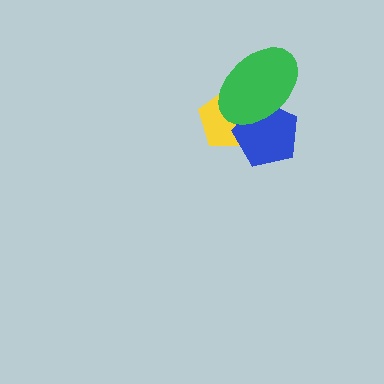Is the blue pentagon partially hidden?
Yes, it is partially covered by another shape.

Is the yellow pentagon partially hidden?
Yes, it is partially covered by another shape.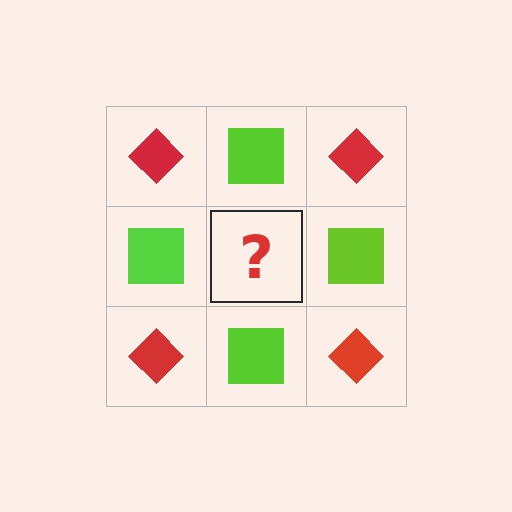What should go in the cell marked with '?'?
The missing cell should contain a red diamond.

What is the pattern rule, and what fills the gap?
The rule is that it alternates red diamond and lime square in a checkerboard pattern. The gap should be filled with a red diamond.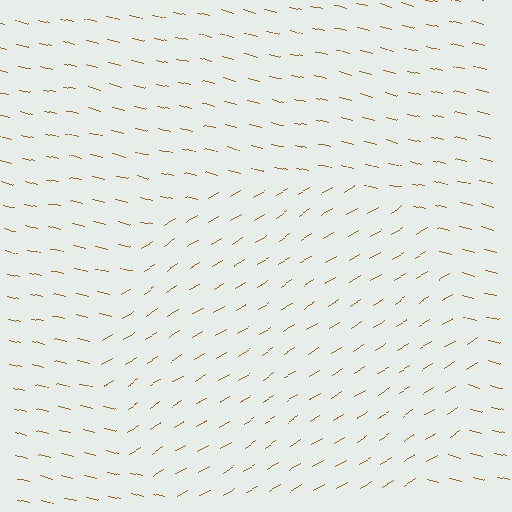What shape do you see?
I see a circle.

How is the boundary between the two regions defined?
The boundary is defined purely by a change in line orientation (approximately 45 degrees difference). All lines are the same color and thickness.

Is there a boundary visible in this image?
Yes, there is a texture boundary formed by a change in line orientation.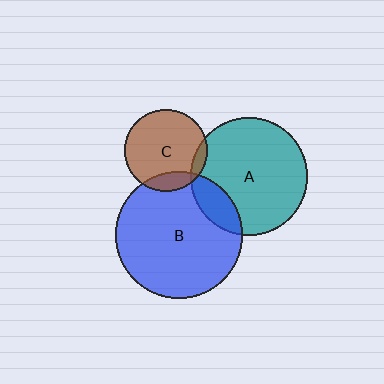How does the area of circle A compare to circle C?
Approximately 2.0 times.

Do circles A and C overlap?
Yes.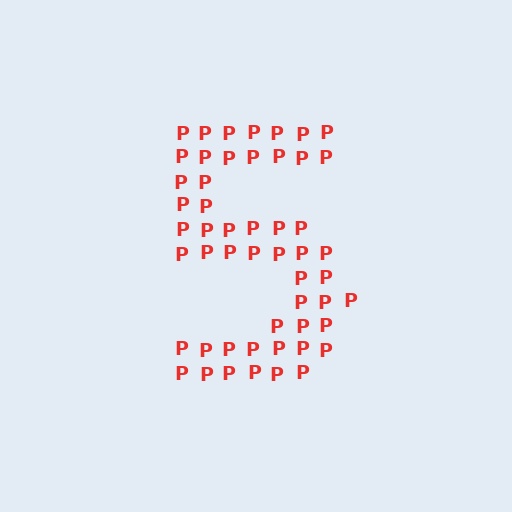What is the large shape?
The large shape is the digit 5.